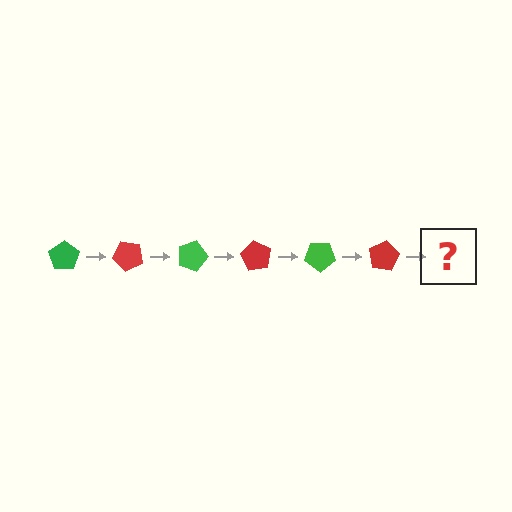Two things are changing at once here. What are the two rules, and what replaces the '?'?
The two rules are that it rotates 45 degrees each step and the color cycles through green and red. The '?' should be a green pentagon, rotated 270 degrees from the start.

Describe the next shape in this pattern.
It should be a green pentagon, rotated 270 degrees from the start.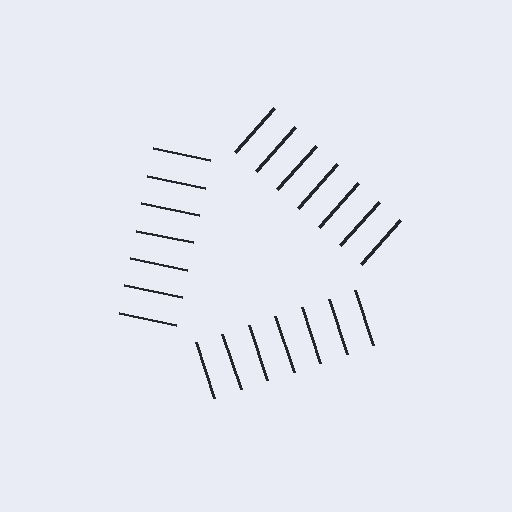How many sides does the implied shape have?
3 sides — the line-ends trace a triangle.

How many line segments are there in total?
21 — 7 along each of the 3 edges.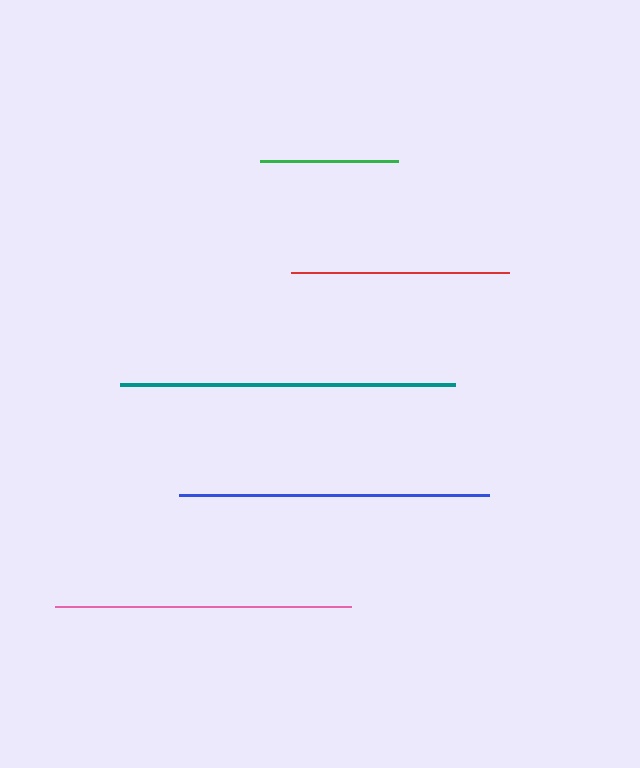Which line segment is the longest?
The teal line is the longest at approximately 334 pixels.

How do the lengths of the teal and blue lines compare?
The teal and blue lines are approximately the same length.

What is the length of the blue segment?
The blue segment is approximately 310 pixels long.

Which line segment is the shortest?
The green line is the shortest at approximately 138 pixels.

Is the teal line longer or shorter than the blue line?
The teal line is longer than the blue line.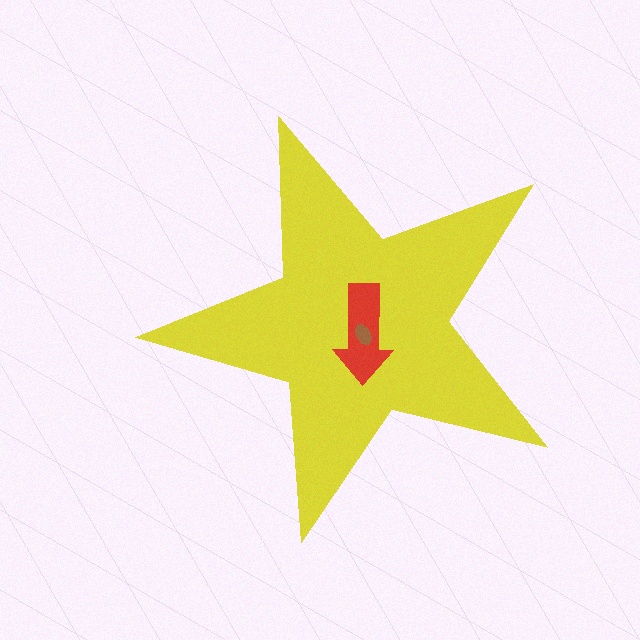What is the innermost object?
The brown ellipse.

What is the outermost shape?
The yellow star.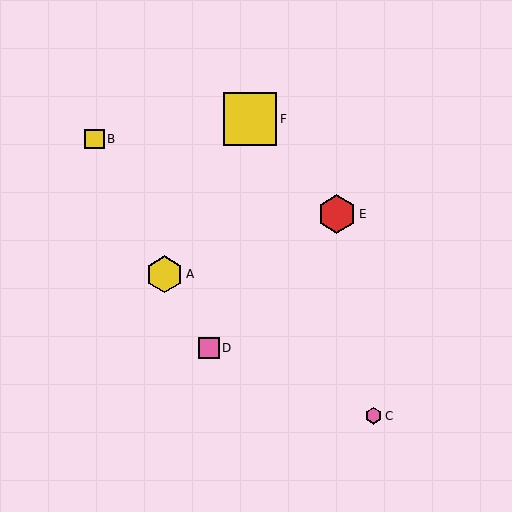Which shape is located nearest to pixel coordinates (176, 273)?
The yellow hexagon (labeled A) at (165, 274) is nearest to that location.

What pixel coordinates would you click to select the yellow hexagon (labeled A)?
Click at (165, 274) to select the yellow hexagon A.